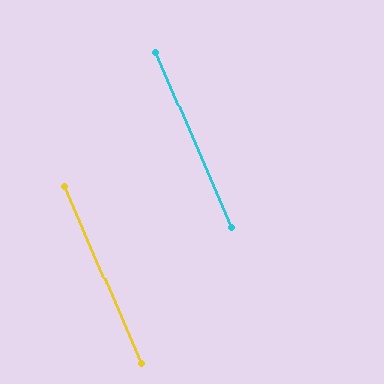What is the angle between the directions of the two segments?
Approximately 0 degrees.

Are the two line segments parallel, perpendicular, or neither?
Parallel — their directions differ by only 0.2°.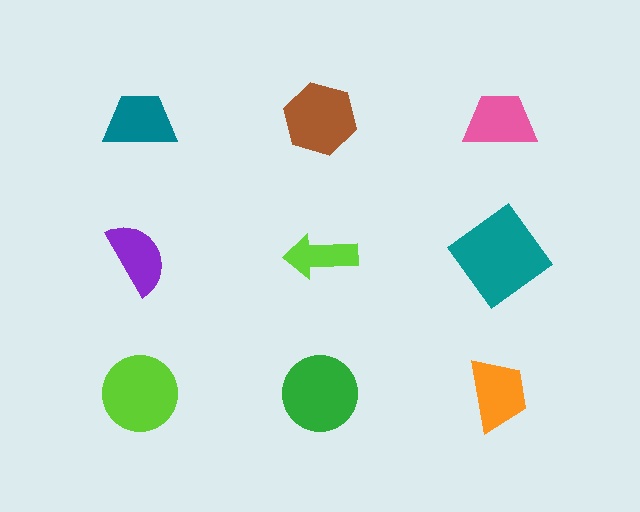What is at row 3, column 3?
An orange trapezoid.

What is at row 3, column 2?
A green circle.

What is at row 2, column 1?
A purple semicircle.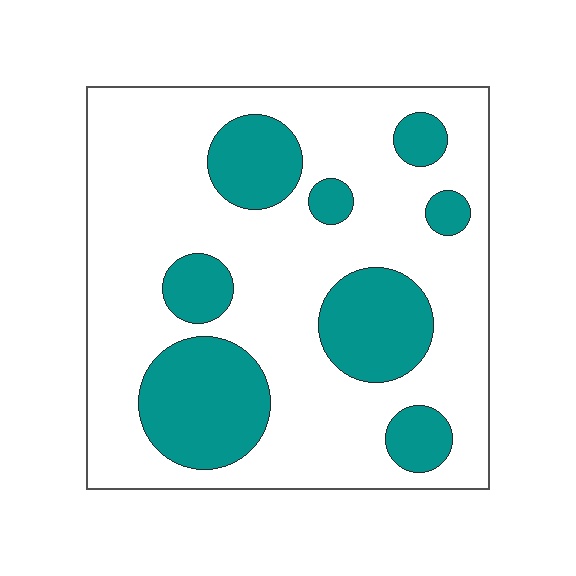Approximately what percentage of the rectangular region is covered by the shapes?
Approximately 30%.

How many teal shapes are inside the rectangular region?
8.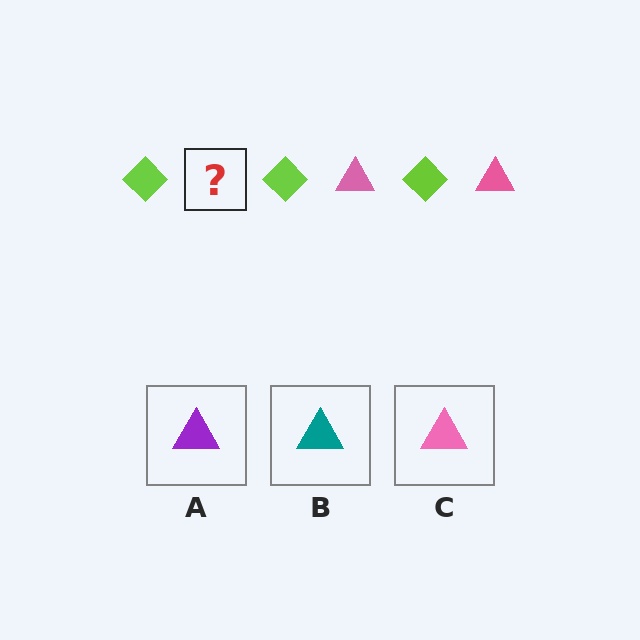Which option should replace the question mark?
Option C.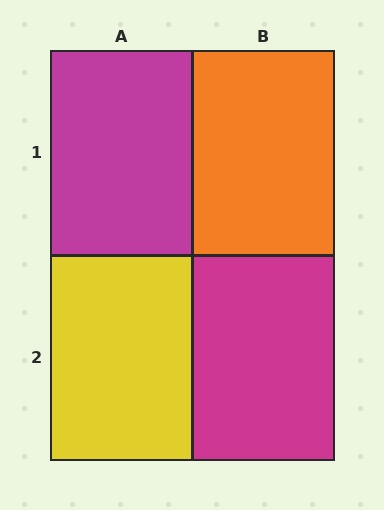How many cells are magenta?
2 cells are magenta.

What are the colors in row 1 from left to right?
Magenta, orange.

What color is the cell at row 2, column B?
Magenta.